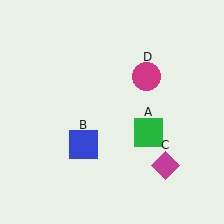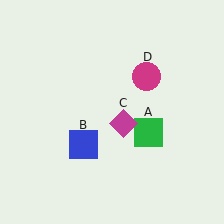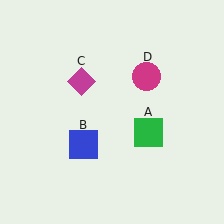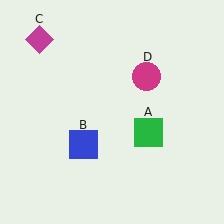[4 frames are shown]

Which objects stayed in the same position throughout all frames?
Green square (object A) and blue square (object B) and magenta circle (object D) remained stationary.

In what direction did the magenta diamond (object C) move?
The magenta diamond (object C) moved up and to the left.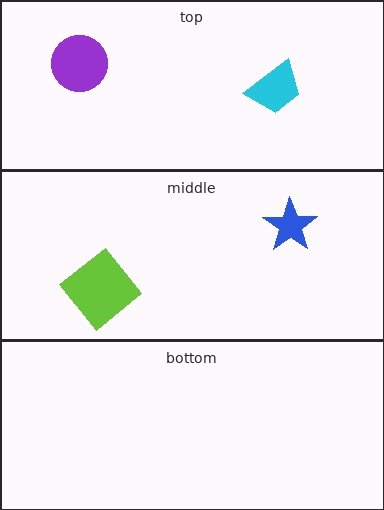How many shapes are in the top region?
2.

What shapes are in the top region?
The cyan trapezoid, the purple circle.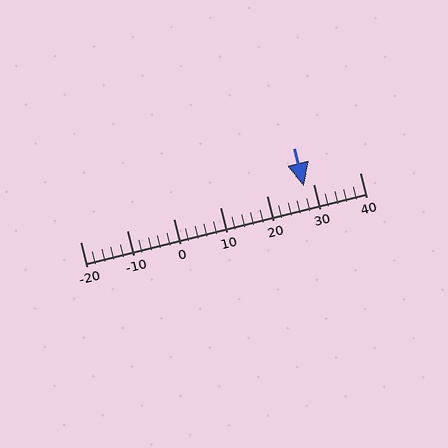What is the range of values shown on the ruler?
The ruler shows values from -20 to 40.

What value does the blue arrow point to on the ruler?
The blue arrow points to approximately 28.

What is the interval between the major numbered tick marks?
The major tick marks are spaced 10 units apart.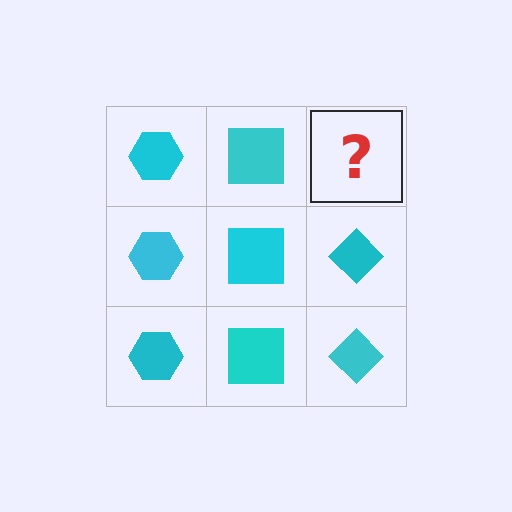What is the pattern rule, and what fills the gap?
The rule is that each column has a consistent shape. The gap should be filled with a cyan diamond.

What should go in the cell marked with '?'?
The missing cell should contain a cyan diamond.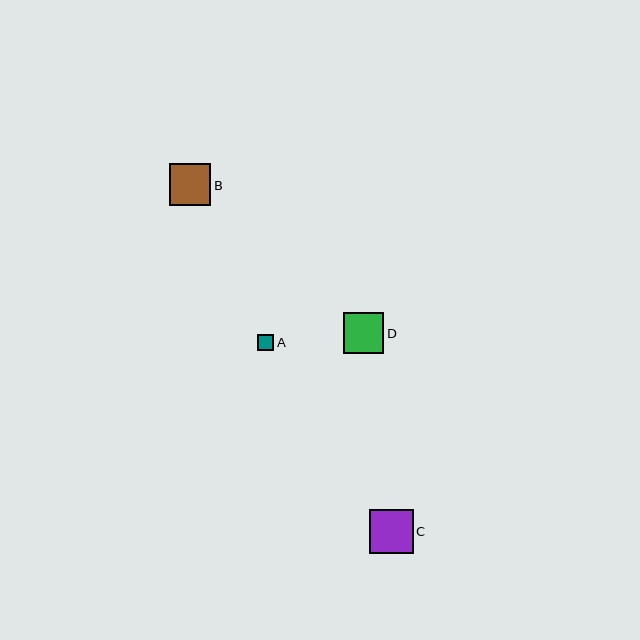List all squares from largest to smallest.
From largest to smallest: C, B, D, A.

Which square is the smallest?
Square A is the smallest with a size of approximately 16 pixels.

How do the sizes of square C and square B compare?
Square C and square B are approximately the same size.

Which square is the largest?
Square C is the largest with a size of approximately 44 pixels.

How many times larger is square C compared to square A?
Square C is approximately 2.7 times the size of square A.